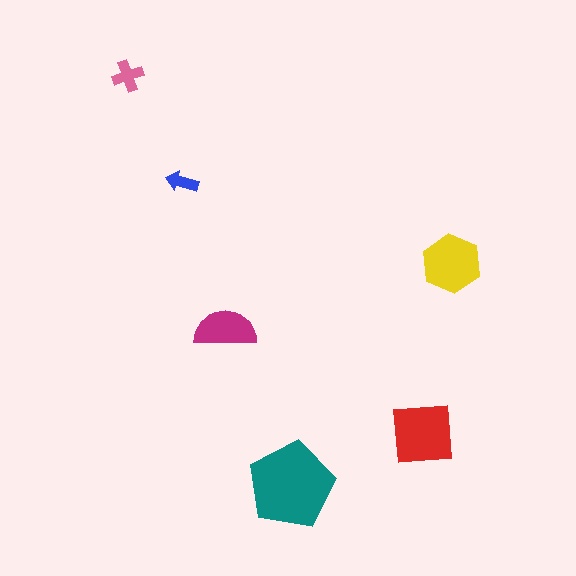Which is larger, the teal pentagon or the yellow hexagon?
The teal pentagon.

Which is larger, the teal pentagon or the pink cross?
The teal pentagon.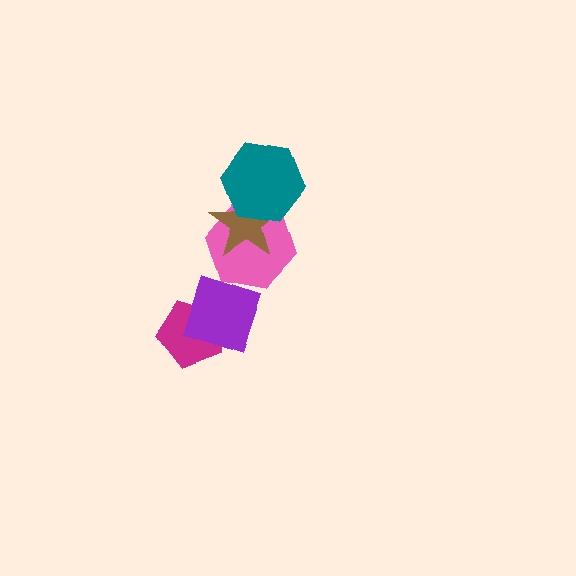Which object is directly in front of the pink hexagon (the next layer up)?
The brown star is directly in front of the pink hexagon.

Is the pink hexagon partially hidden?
Yes, it is partially covered by another shape.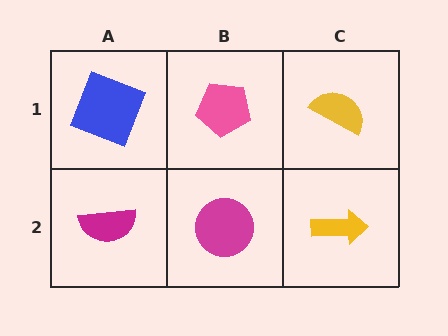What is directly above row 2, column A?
A blue square.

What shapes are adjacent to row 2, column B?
A pink pentagon (row 1, column B), a magenta semicircle (row 2, column A), a yellow arrow (row 2, column C).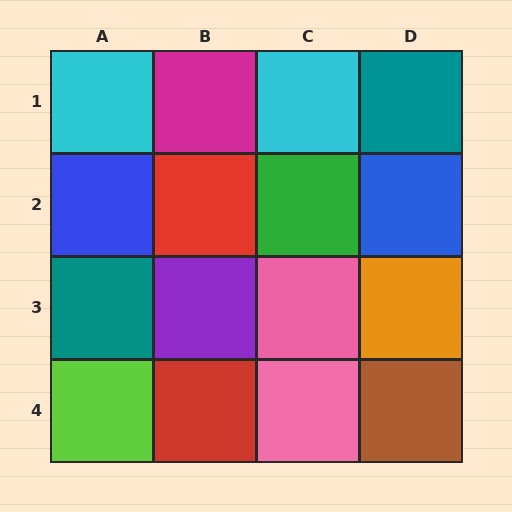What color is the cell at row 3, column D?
Orange.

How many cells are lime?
1 cell is lime.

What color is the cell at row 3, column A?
Teal.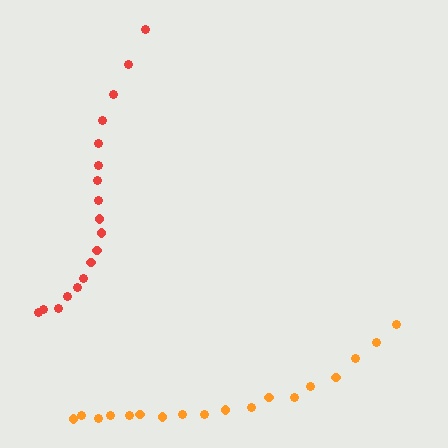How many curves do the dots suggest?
There are 2 distinct paths.